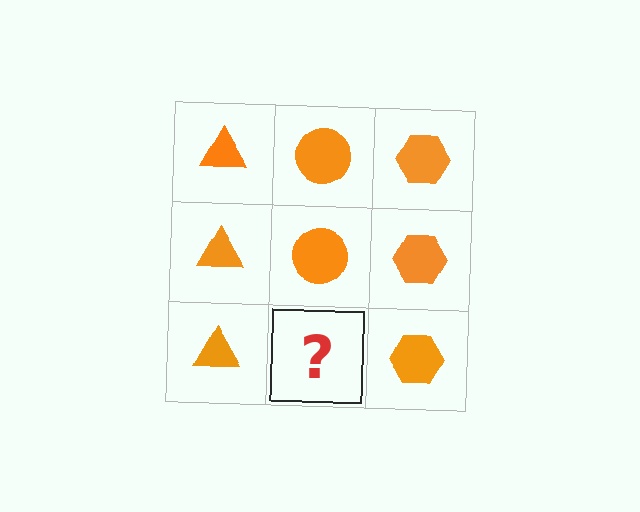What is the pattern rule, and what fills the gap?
The rule is that each column has a consistent shape. The gap should be filled with an orange circle.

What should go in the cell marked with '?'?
The missing cell should contain an orange circle.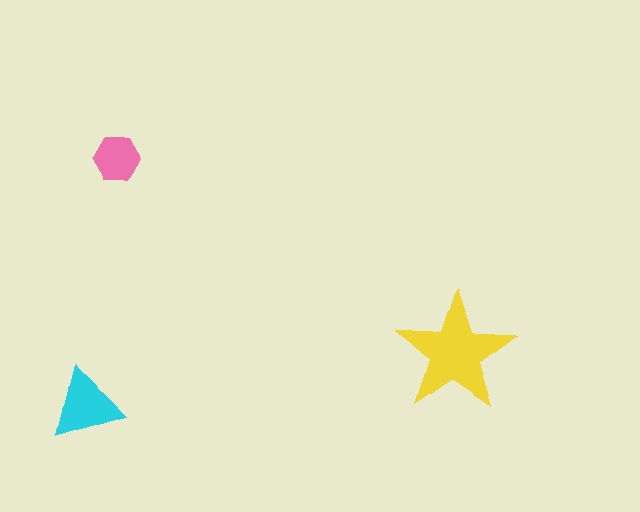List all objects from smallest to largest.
The pink hexagon, the cyan triangle, the yellow star.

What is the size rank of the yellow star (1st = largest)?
1st.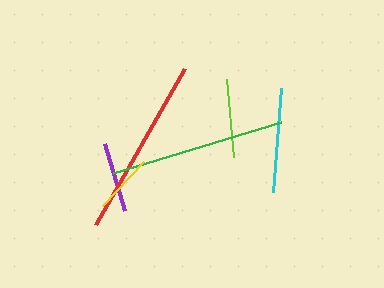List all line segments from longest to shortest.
From longest to shortest: red, green, cyan, lime, purple, yellow.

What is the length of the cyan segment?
The cyan segment is approximately 105 pixels long.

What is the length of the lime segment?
The lime segment is approximately 78 pixels long.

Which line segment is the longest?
The red line is the longest at approximately 179 pixels.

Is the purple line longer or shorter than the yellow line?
The purple line is longer than the yellow line.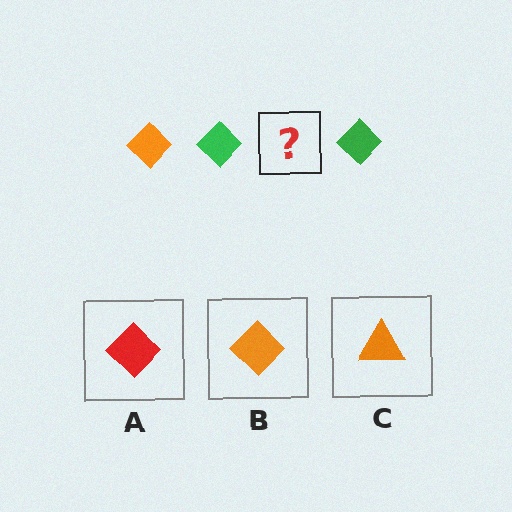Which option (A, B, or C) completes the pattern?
B.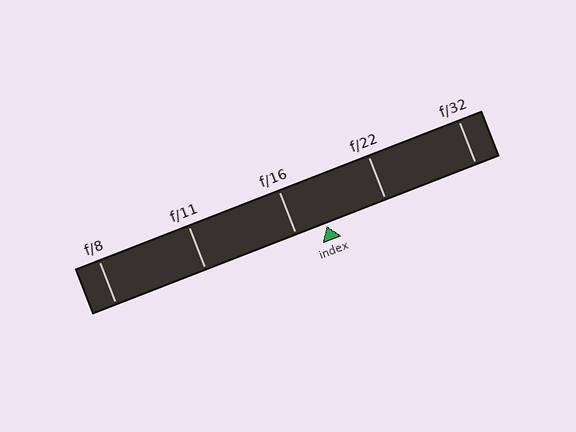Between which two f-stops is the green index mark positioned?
The index mark is between f/16 and f/22.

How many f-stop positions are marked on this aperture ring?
There are 5 f-stop positions marked.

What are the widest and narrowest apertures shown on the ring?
The widest aperture shown is f/8 and the narrowest is f/32.